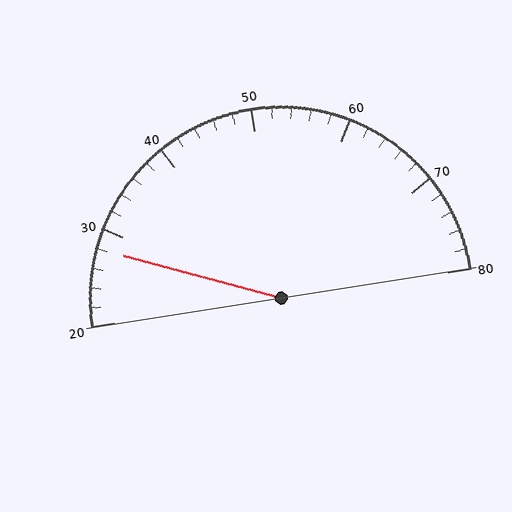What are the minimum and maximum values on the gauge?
The gauge ranges from 20 to 80.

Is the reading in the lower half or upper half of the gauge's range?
The reading is in the lower half of the range (20 to 80).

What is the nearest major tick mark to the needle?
The nearest major tick mark is 30.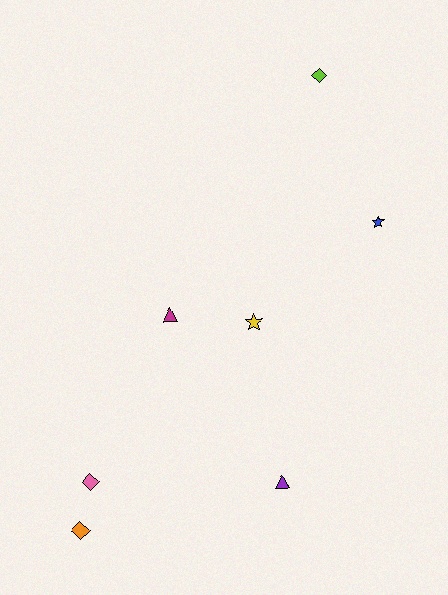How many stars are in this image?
There are 2 stars.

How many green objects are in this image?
There are no green objects.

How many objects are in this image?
There are 7 objects.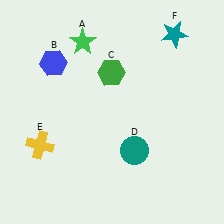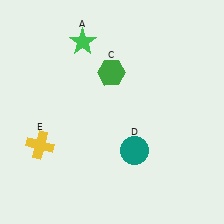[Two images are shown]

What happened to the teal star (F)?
The teal star (F) was removed in Image 2. It was in the top-right area of Image 1.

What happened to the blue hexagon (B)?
The blue hexagon (B) was removed in Image 2. It was in the top-left area of Image 1.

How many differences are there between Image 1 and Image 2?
There are 2 differences between the two images.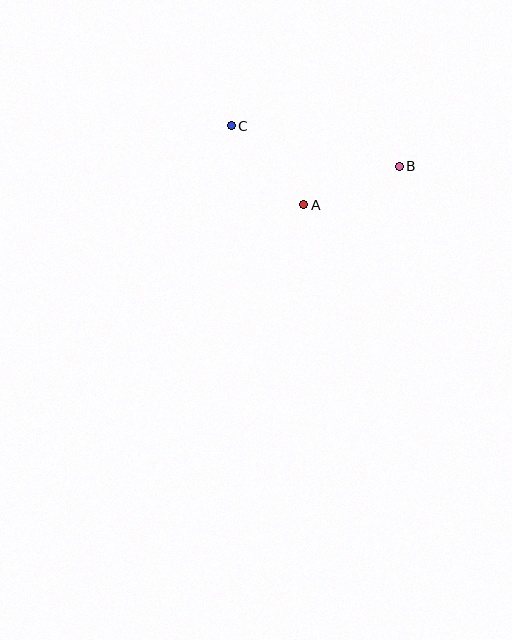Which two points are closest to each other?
Points A and B are closest to each other.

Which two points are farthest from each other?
Points B and C are farthest from each other.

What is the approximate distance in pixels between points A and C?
The distance between A and C is approximately 107 pixels.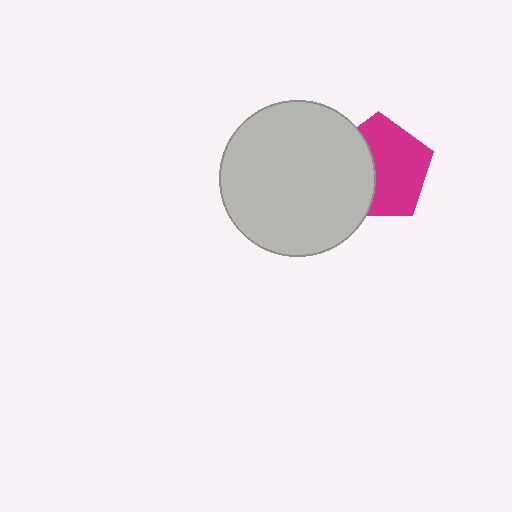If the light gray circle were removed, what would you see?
You would see the complete magenta pentagon.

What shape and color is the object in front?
The object in front is a light gray circle.